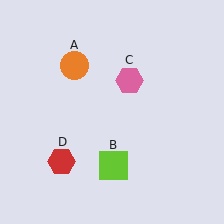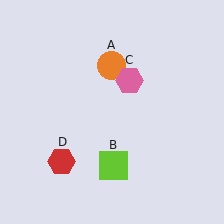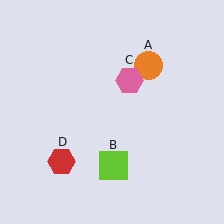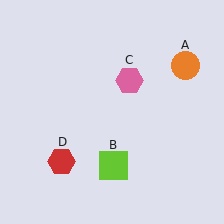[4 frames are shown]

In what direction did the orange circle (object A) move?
The orange circle (object A) moved right.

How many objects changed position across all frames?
1 object changed position: orange circle (object A).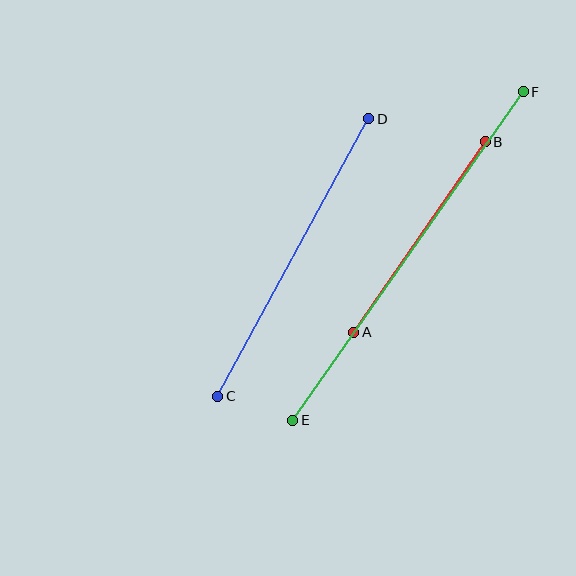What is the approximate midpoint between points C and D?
The midpoint is at approximately (293, 258) pixels.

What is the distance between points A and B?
The distance is approximately 232 pixels.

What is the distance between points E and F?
The distance is approximately 401 pixels.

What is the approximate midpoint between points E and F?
The midpoint is at approximately (408, 256) pixels.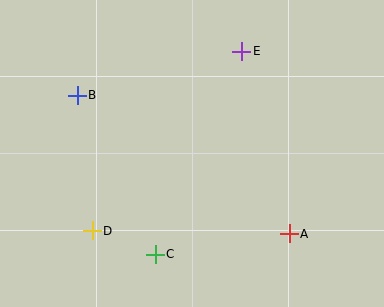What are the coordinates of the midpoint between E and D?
The midpoint between E and D is at (167, 141).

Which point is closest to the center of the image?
Point C at (155, 254) is closest to the center.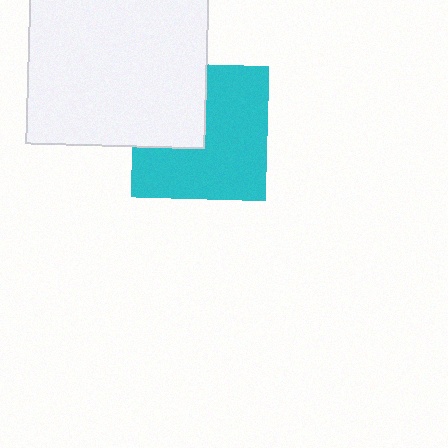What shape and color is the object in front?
The object in front is a white square.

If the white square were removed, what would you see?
You would see the complete cyan square.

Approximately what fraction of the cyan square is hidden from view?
Roughly 34% of the cyan square is hidden behind the white square.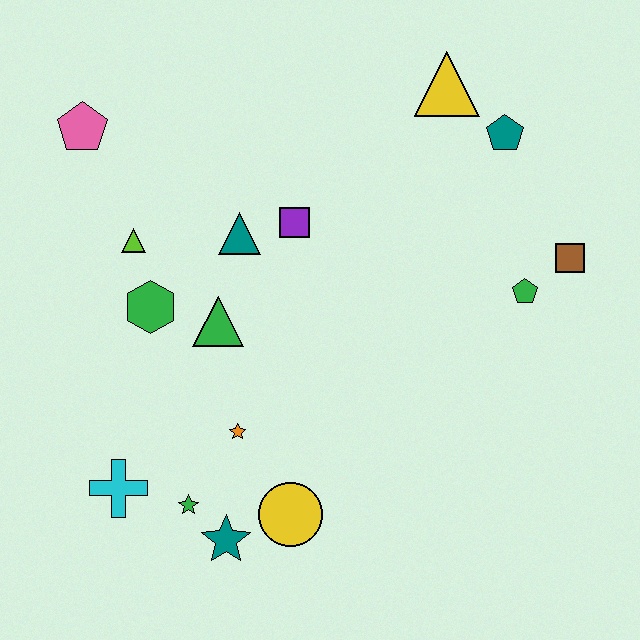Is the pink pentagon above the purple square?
Yes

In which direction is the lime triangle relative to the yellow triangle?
The lime triangle is to the left of the yellow triangle.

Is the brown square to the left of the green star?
No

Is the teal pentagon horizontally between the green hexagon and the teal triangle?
No